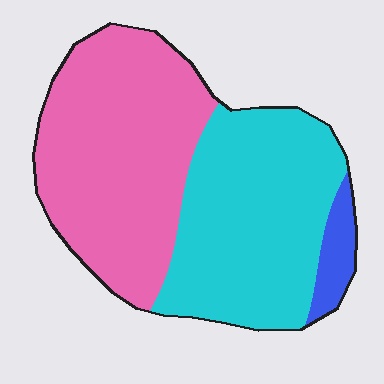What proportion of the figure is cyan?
Cyan takes up between a quarter and a half of the figure.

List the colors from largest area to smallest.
From largest to smallest: pink, cyan, blue.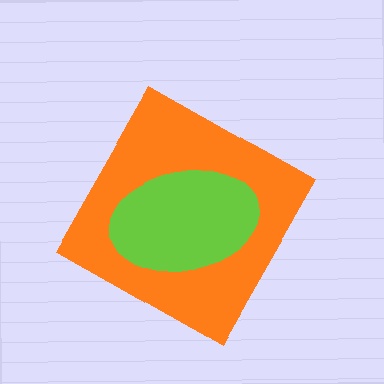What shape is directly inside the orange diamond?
The lime ellipse.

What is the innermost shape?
The lime ellipse.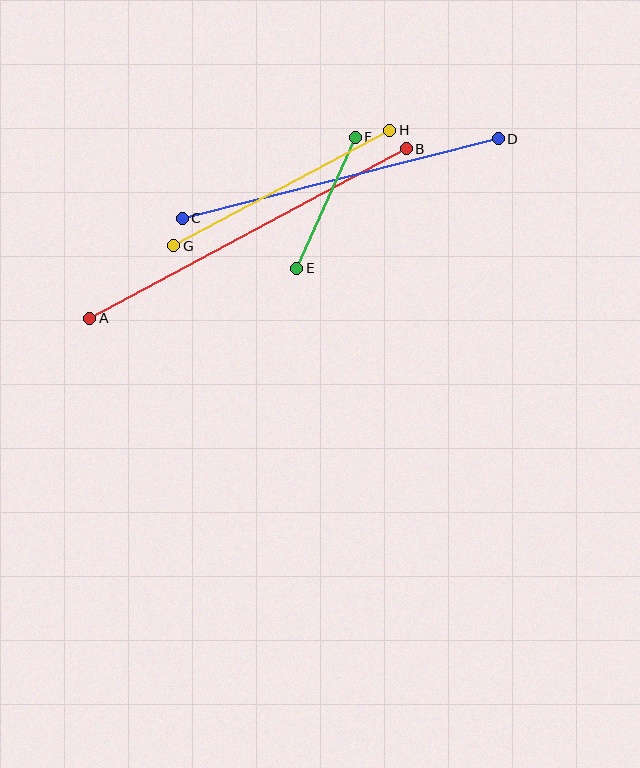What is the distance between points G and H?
The distance is approximately 245 pixels.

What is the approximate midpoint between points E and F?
The midpoint is at approximately (326, 203) pixels.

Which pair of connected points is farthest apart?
Points A and B are farthest apart.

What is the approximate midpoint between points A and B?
The midpoint is at approximately (248, 234) pixels.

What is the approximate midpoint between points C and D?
The midpoint is at approximately (340, 178) pixels.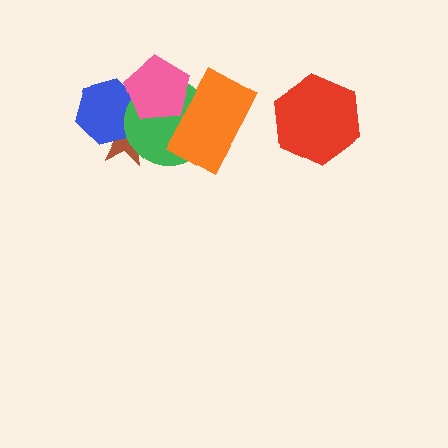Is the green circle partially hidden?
Yes, it is partially covered by another shape.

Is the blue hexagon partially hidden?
Yes, it is partially covered by another shape.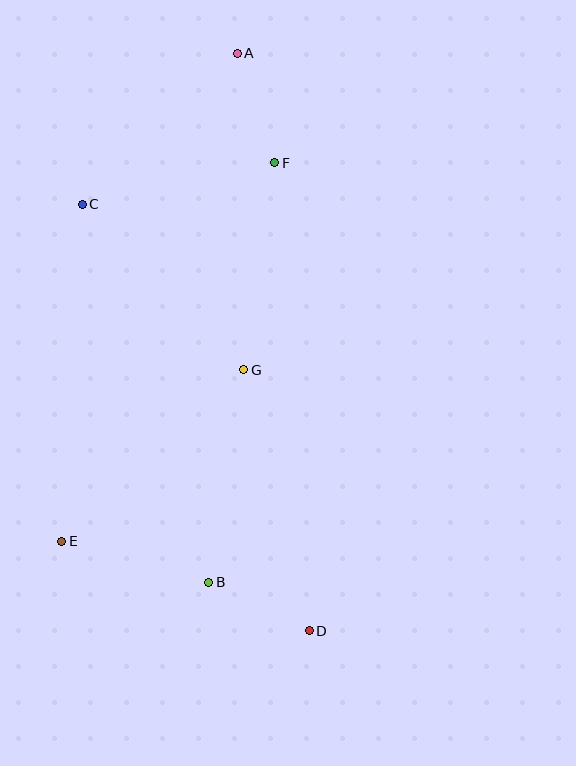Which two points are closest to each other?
Points B and D are closest to each other.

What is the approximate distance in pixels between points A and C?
The distance between A and C is approximately 216 pixels.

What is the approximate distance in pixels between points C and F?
The distance between C and F is approximately 197 pixels.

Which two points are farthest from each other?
Points A and D are farthest from each other.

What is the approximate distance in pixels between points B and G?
The distance between B and G is approximately 215 pixels.